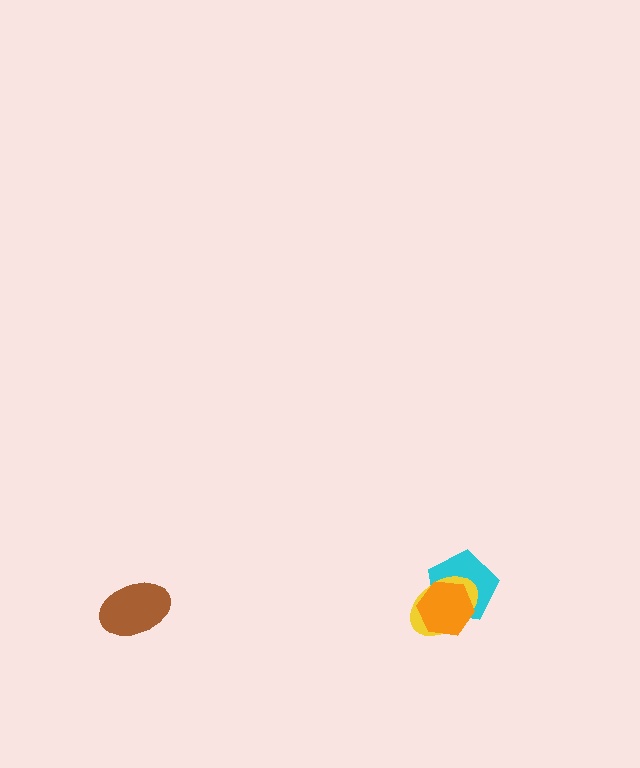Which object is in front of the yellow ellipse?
The orange hexagon is in front of the yellow ellipse.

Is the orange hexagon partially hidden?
No, no other shape covers it.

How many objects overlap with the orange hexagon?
2 objects overlap with the orange hexagon.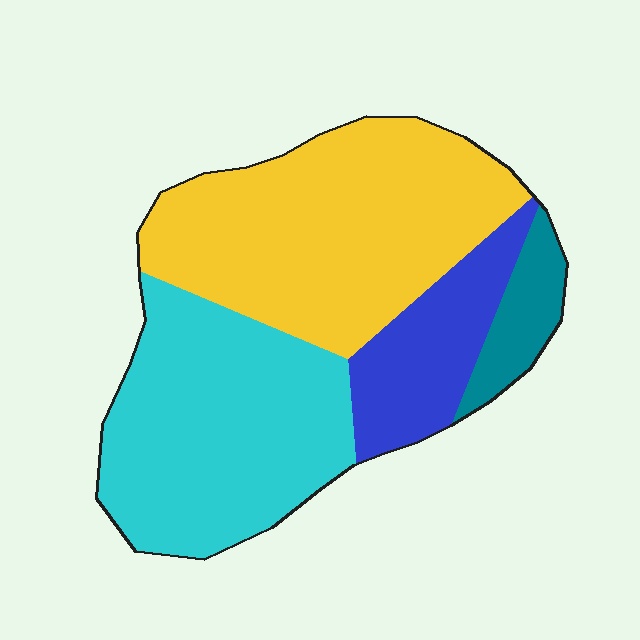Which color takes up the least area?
Teal, at roughly 5%.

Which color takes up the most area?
Yellow, at roughly 40%.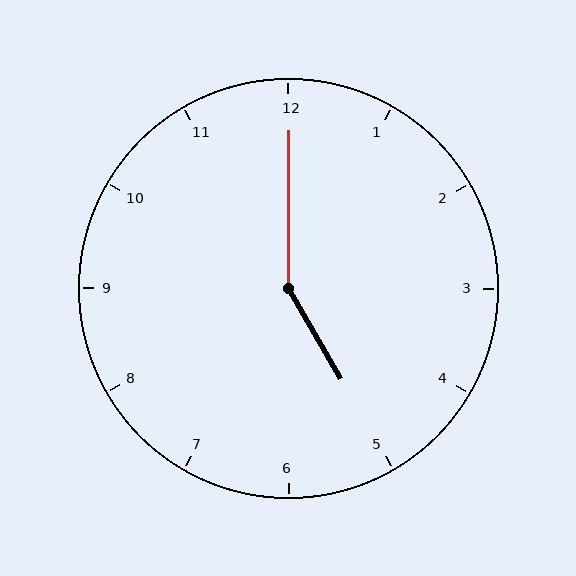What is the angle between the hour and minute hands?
Approximately 150 degrees.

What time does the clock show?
5:00.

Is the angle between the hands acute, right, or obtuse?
It is obtuse.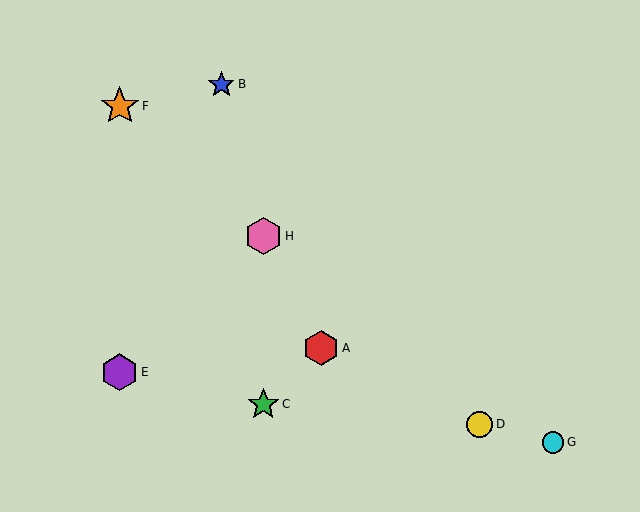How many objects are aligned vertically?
2 objects (C, H) are aligned vertically.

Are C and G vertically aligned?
No, C is at x≈263 and G is at x≈553.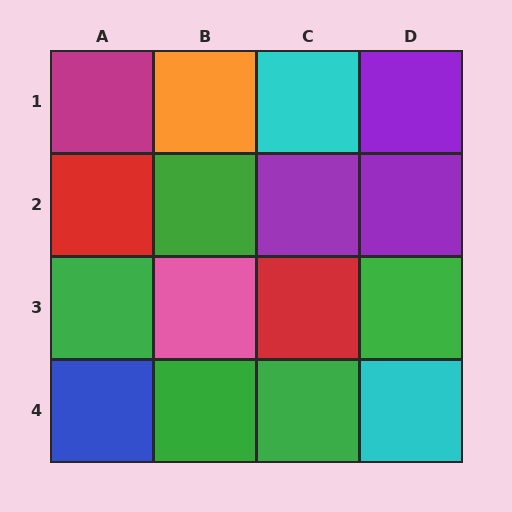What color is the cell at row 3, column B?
Pink.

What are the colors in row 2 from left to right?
Red, green, purple, purple.